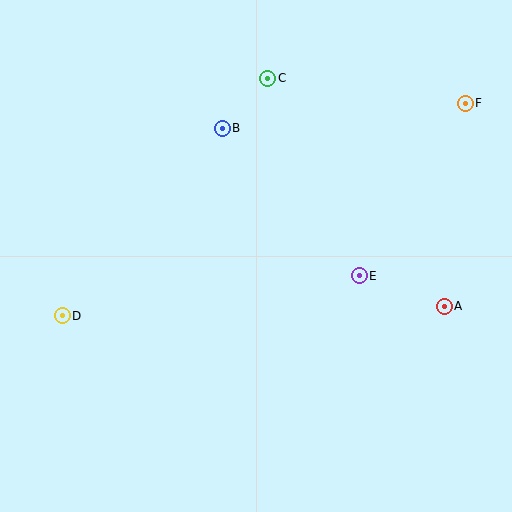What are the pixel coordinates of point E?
Point E is at (359, 276).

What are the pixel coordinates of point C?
Point C is at (268, 78).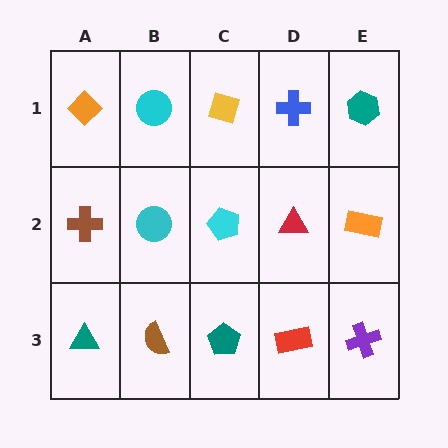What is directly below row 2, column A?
A teal triangle.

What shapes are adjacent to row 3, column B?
A cyan circle (row 2, column B), a teal triangle (row 3, column A), a teal pentagon (row 3, column C).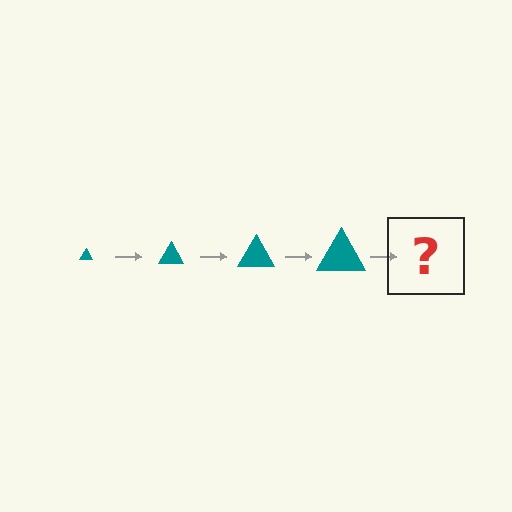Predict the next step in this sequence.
The next step is a teal triangle, larger than the previous one.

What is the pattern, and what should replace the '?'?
The pattern is that the triangle gets progressively larger each step. The '?' should be a teal triangle, larger than the previous one.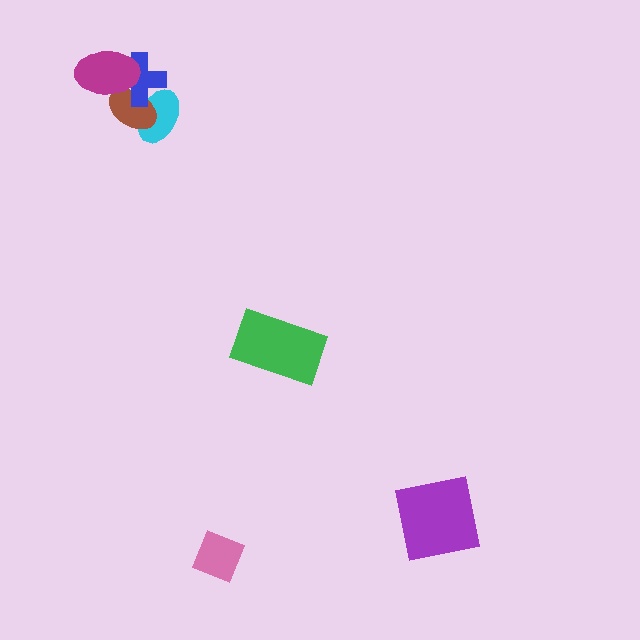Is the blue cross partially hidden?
Yes, it is partially covered by another shape.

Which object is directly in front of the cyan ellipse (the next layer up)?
The brown ellipse is directly in front of the cyan ellipse.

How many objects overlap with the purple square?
0 objects overlap with the purple square.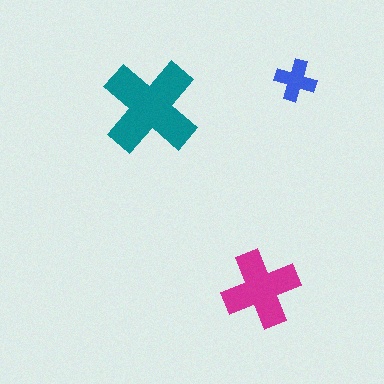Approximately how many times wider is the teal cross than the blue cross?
About 2.5 times wider.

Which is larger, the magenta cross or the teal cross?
The teal one.